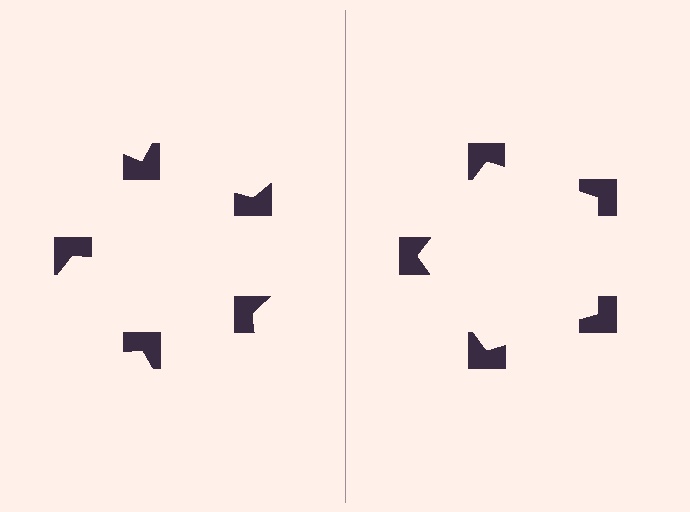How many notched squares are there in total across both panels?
10 — 5 on each side.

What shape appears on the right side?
An illusory pentagon.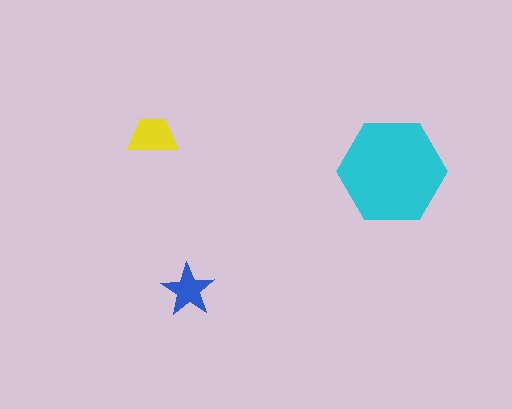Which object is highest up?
The yellow trapezoid is topmost.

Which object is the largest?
The cyan hexagon.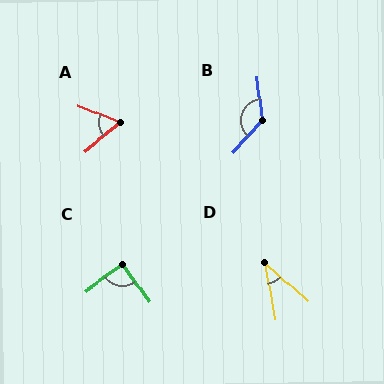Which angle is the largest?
B, at approximately 133 degrees.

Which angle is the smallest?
D, at approximately 37 degrees.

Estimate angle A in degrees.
Approximately 61 degrees.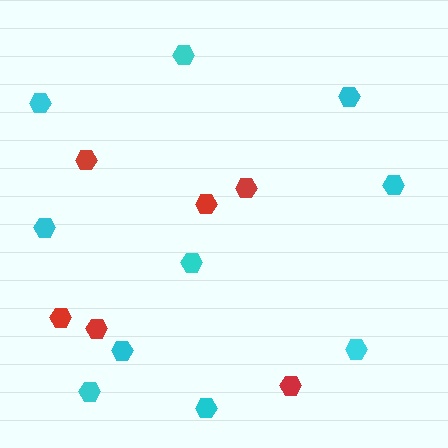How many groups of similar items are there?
There are 2 groups: one group of cyan hexagons (10) and one group of red hexagons (6).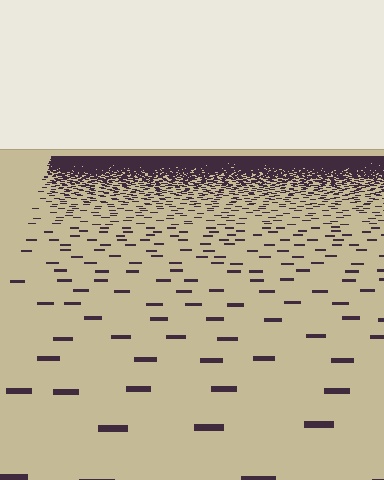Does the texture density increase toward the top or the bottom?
Density increases toward the top.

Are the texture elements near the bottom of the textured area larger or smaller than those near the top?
Larger. Near the bottom, elements are closer to the viewer and appear at a bigger on-screen size.